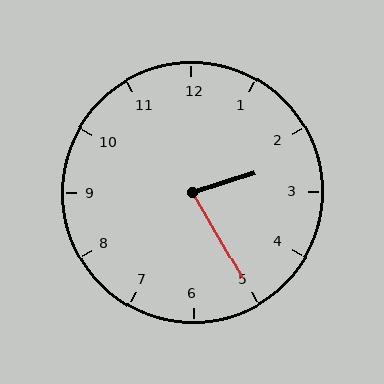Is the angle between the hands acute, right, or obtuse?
It is acute.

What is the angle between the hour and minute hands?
Approximately 78 degrees.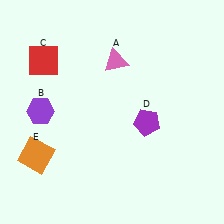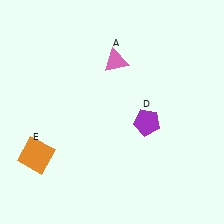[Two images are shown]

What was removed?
The red square (C), the purple hexagon (B) were removed in Image 2.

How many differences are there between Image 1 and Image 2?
There are 2 differences between the two images.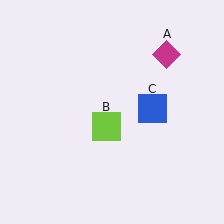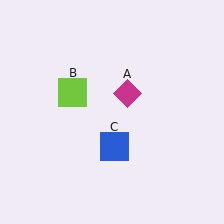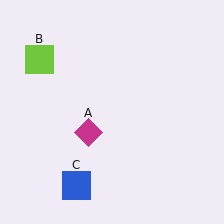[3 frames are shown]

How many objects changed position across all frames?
3 objects changed position: magenta diamond (object A), lime square (object B), blue square (object C).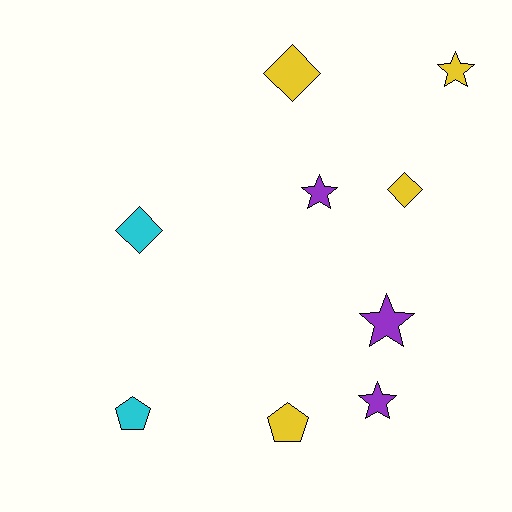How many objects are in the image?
There are 9 objects.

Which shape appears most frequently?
Star, with 4 objects.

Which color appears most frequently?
Yellow, with 4 objects.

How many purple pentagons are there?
There are no purple pentagons.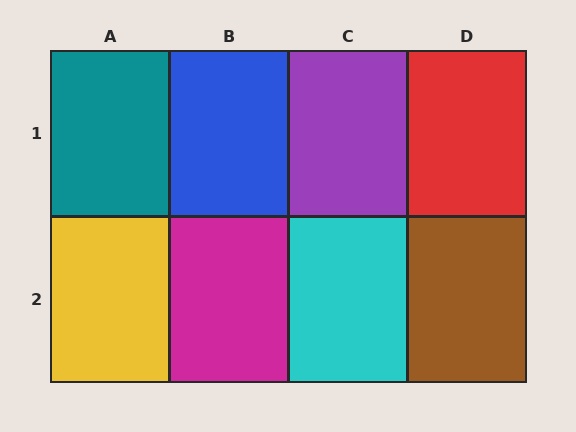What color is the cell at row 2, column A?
Yellow.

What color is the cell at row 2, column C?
Cyan.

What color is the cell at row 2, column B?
Magenta.